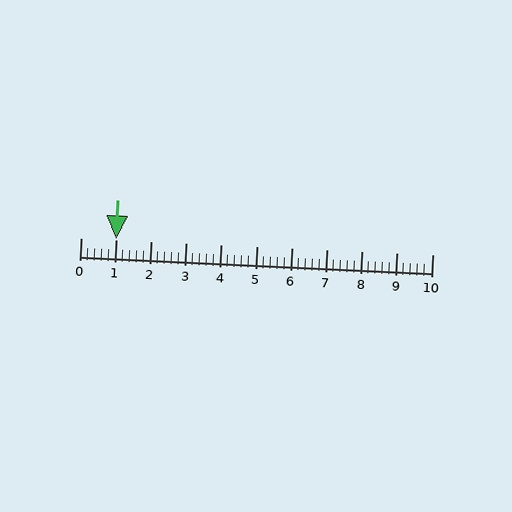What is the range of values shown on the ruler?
The ruler shows values from 0 to 10.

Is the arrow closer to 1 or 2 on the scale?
The arrow is closer to 1.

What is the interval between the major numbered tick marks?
The major tick marks are spaced 1 units apart.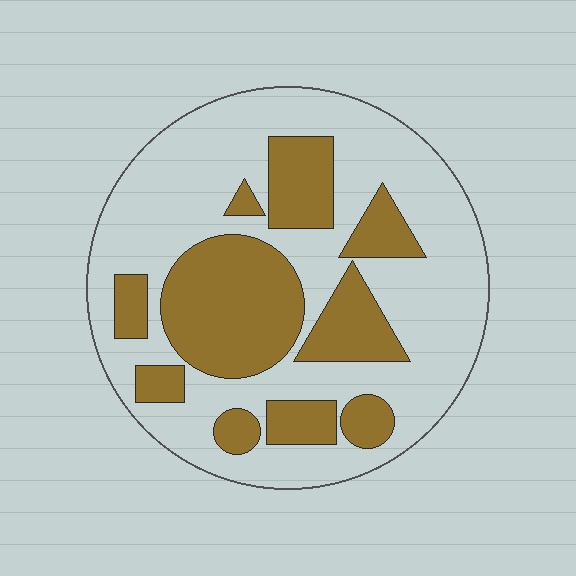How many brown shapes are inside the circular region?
10.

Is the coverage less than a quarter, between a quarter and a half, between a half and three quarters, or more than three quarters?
Between a quarter and a half.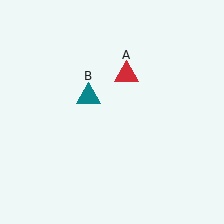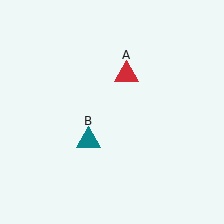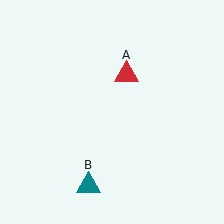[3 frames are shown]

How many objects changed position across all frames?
1 object changed position: teal triangle (object B).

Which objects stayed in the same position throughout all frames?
Red triangle (object A) remained stationary.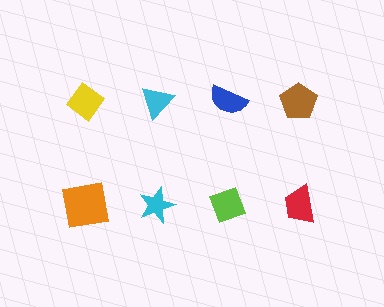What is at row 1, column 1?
A yellow diamond.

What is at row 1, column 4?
A brown pentagon.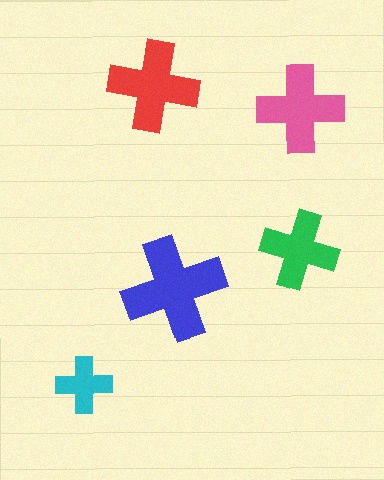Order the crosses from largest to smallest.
the blue one, the red one, the pink one, the green one, the cyan one.